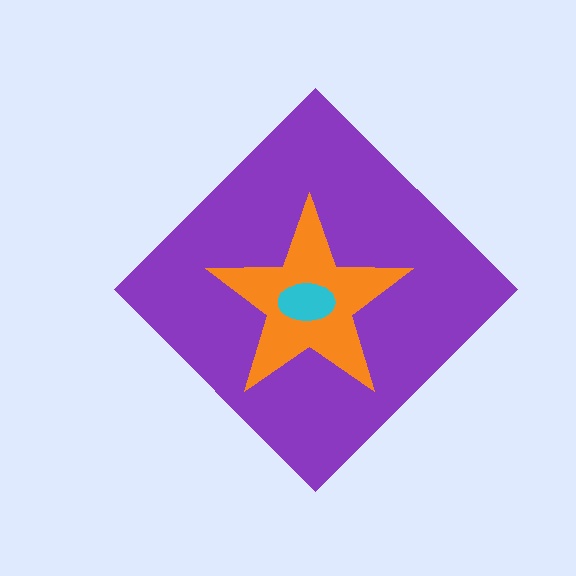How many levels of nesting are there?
3.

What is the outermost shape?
The purple diamond.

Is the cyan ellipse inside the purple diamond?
Yes.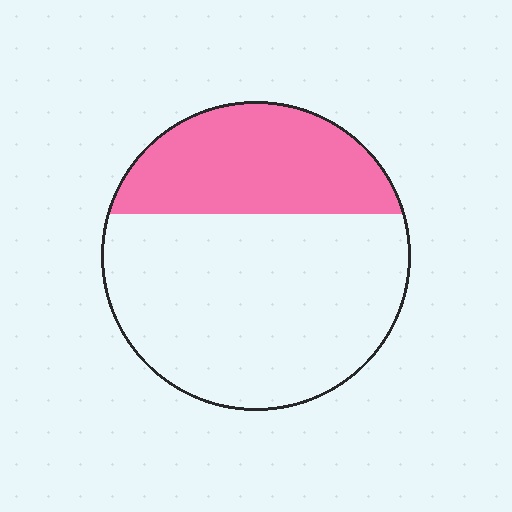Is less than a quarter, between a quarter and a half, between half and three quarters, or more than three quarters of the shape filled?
Between a quarter and a half.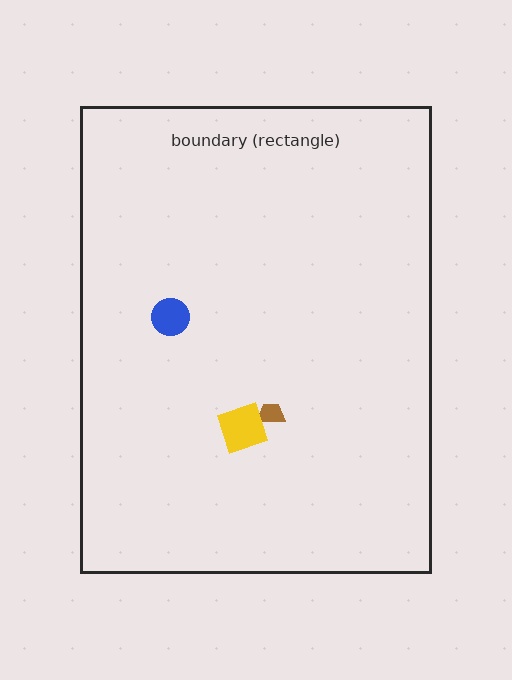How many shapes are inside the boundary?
3 inside, 0 outside.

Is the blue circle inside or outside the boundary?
Inside.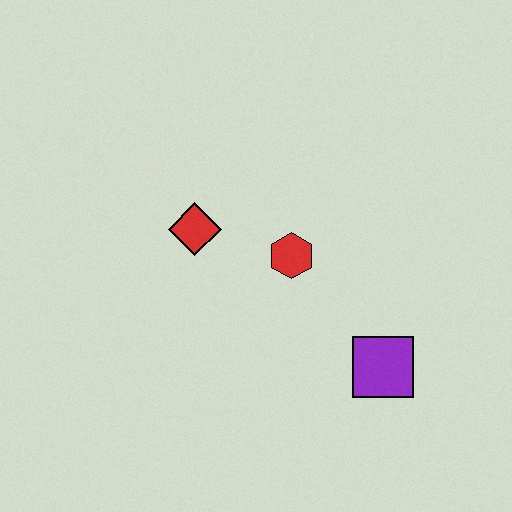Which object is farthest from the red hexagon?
The purple square is farthest from the red hexagon.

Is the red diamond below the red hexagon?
No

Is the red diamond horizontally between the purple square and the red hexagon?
No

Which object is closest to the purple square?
The red hexagon is closest to the purple square.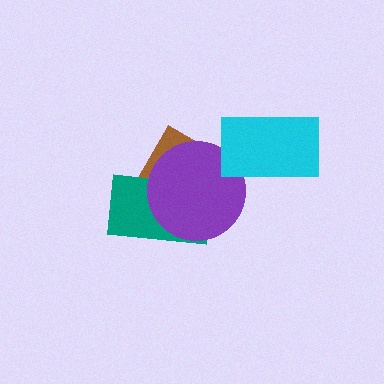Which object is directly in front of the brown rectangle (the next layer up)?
The teal rectangle is directly in front of the brown rectangle.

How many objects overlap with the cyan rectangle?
1 object overlaps with the cyan rectangle.